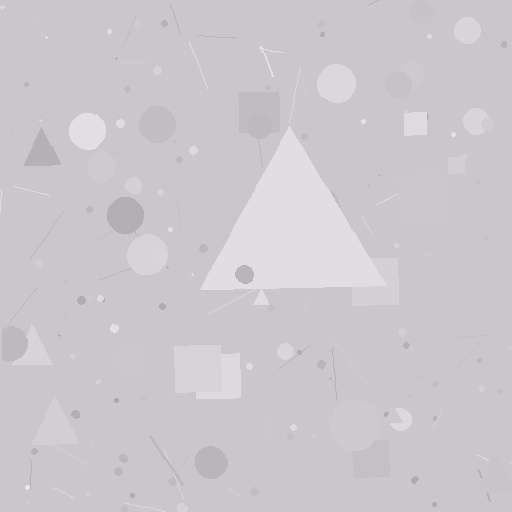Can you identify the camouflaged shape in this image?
The camouflaged shape is a triangle.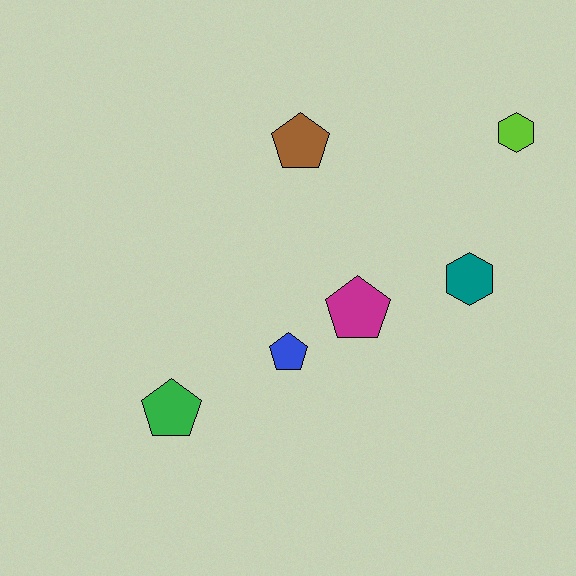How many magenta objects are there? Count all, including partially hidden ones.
There is 1 magenta object.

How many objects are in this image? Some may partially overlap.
There are 6 objects.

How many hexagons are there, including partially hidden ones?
There are 2 hexagons.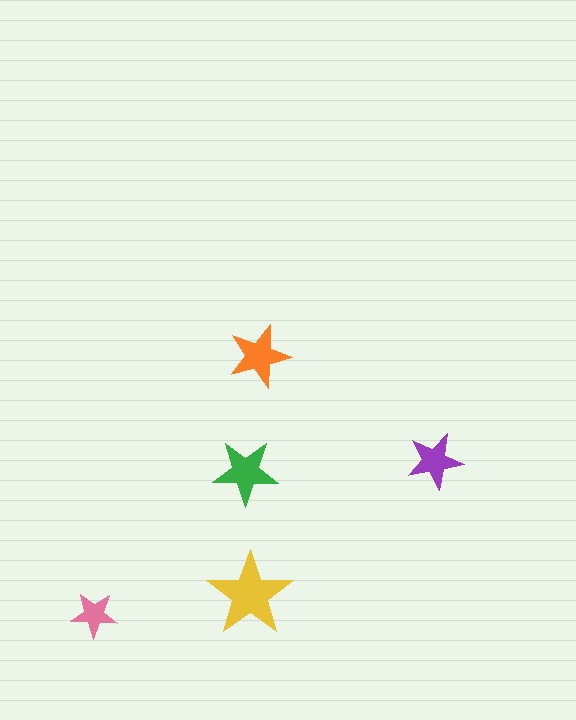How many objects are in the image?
There are 5 objects in the image.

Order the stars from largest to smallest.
the yellow one, the green one, the orange one, the purple one, the pink one.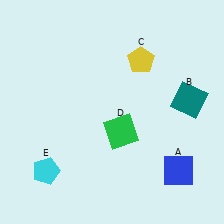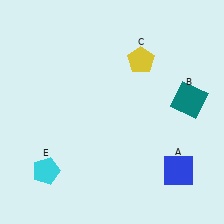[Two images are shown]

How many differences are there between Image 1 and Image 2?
There is 1 difference between the two images.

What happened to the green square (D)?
The green square (D) was removed in Image 2. It was in the bottom-right area of Image 1.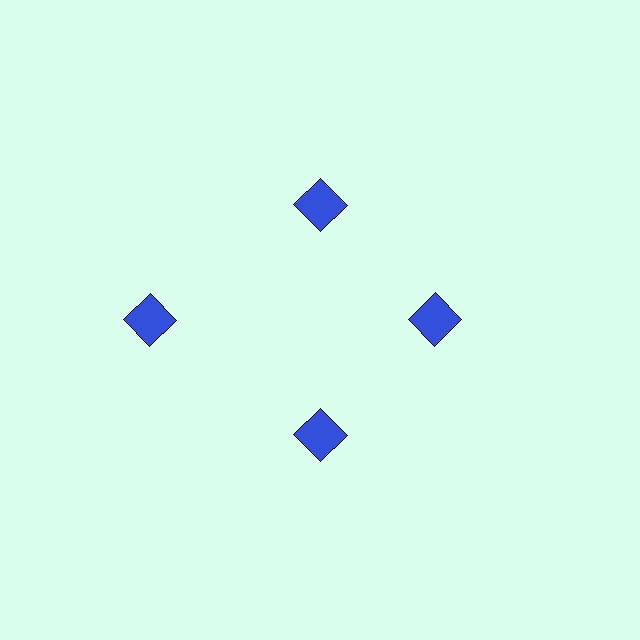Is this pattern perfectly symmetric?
No. The 4 blue squares are arranged in a ring, but one element near the 9 o'clock position is pushed outward from the center, breaking the 4-fold rotational symmetry.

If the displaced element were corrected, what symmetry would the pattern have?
It would have 4-fold rotational symmetry — the pattern would map onto itself every 90 degrees.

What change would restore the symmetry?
The symmetry would be restored by moving it inward, back onto the ring so that all 4 squares sit at equal angles and equal distance from the center.